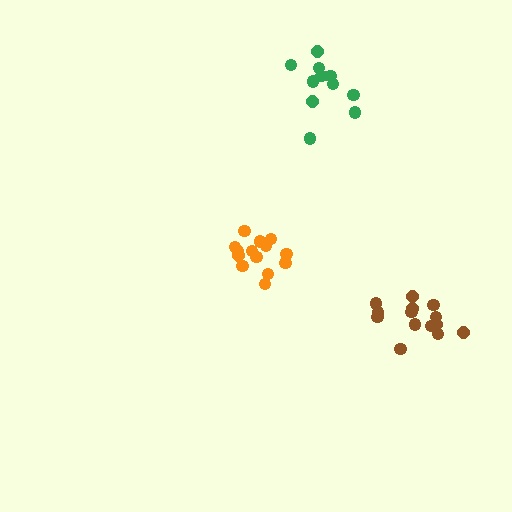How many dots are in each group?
Group 1: 14 dots, Group 2: 11 dots, Group 3: 14 dots (39 total).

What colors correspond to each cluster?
The clusters are colored: brown, green, orange.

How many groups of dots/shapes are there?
There are 3 groups.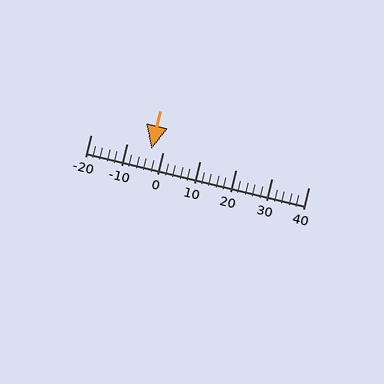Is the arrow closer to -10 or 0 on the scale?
The arrow is closer to 0.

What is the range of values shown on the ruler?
The ruler shows values from -20 to 40.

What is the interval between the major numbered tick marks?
The major tick marks are spaced 10 units apart.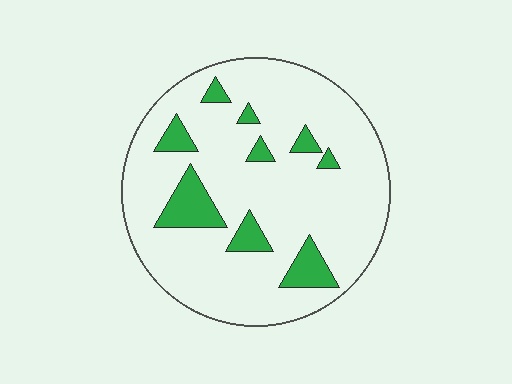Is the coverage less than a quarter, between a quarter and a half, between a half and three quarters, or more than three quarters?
Less than a quarter.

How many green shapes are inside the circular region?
9.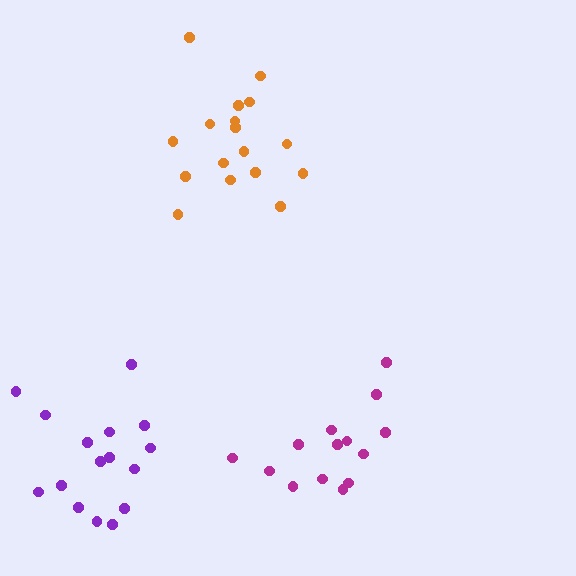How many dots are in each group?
Group 1: 17 dots, Group 2: 14 dots, Group 3: 16 dots (47 total).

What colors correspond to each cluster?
The clusters are colored: orange, magenta, purple.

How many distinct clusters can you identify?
There are 3 distinct clusters.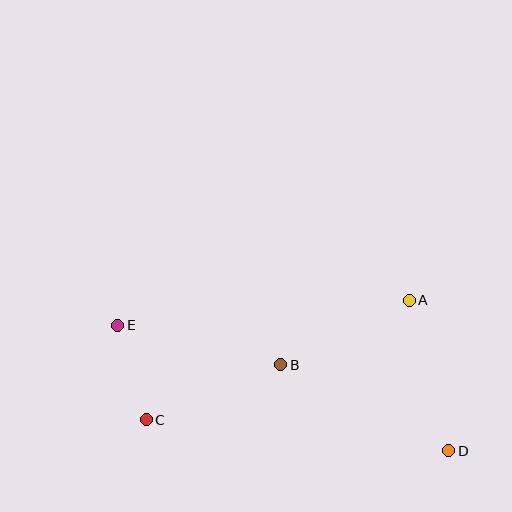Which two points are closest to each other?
Points C and E are closest to each other.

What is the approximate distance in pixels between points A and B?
The distance between A and B is approximately 144 pixels.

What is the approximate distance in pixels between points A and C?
The distance between A and C is approximately 289 pixels.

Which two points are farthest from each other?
Points D and E are farthest from each other.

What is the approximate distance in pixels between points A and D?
The distance between A and D is approximately 155 pixels.